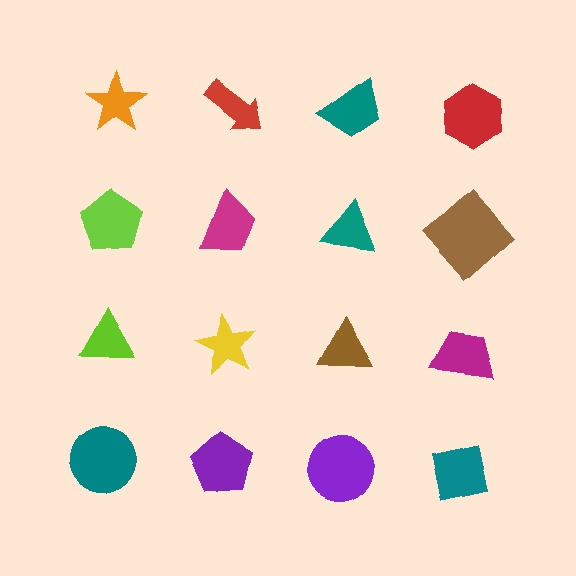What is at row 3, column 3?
A brown triangle.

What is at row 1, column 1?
An orange star.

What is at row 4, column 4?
A teal square.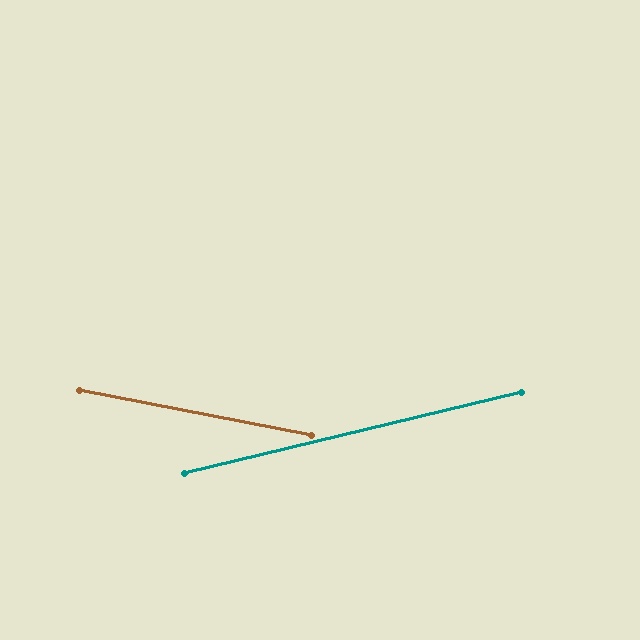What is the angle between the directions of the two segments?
Approximately 25 degrees.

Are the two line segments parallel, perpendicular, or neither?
Neither parallel nor perpendicular — they differ by about 25°.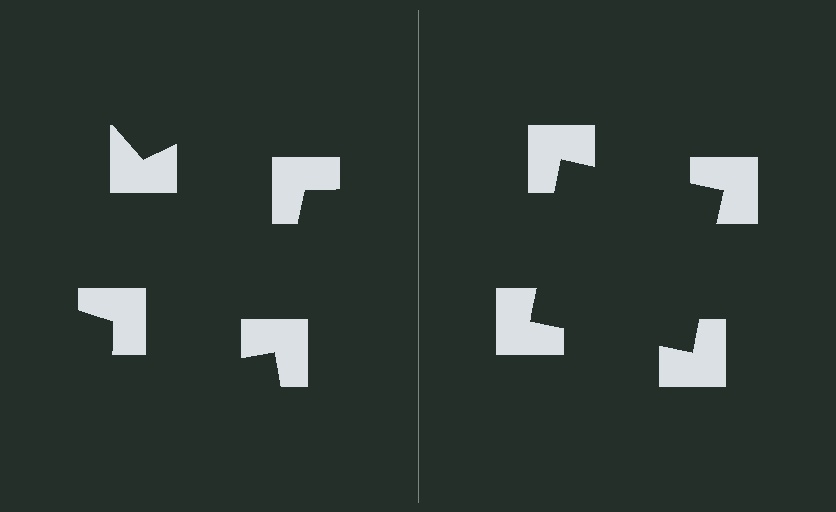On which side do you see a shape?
An illusory square appears on the right side. On the left side the wedge cuts are rotated, so no coherent shape forms.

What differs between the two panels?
The notched squares are positioned identically on both sides; only the wedge orientations differ. On the right they align to a square; on the left they are misaligned.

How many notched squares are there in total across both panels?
8 — 4 on each side.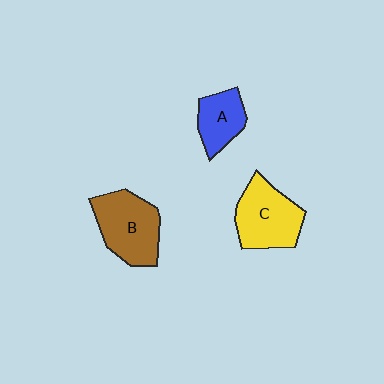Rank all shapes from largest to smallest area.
From largest to smallest: B (brown), C (yellow), A (blue).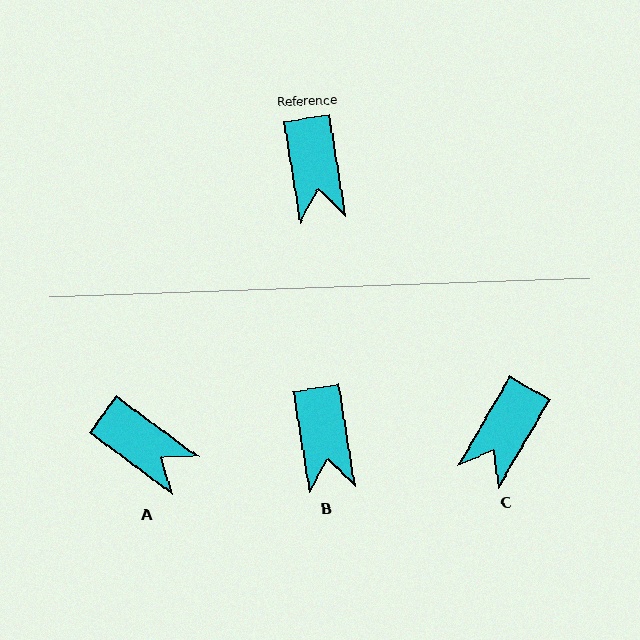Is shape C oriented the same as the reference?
No, it is off by about 39 degrees.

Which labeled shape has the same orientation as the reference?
B.